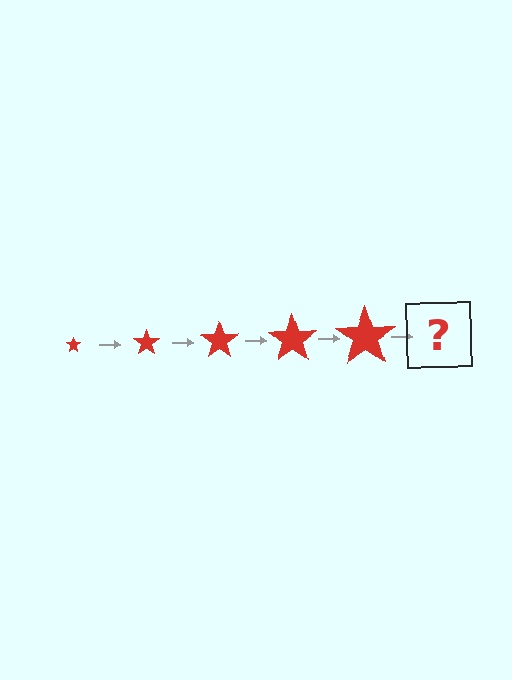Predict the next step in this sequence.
The next step is a red star, larger than the previous one.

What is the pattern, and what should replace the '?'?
The pattern is that the star gets progressively larger each step. The '?' should be a red star, larger than the previous one.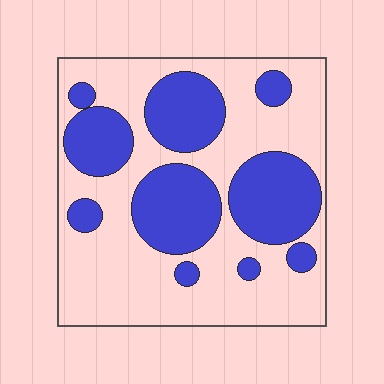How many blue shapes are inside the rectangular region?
10.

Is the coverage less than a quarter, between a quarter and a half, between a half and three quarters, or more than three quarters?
Between a quarter and a half.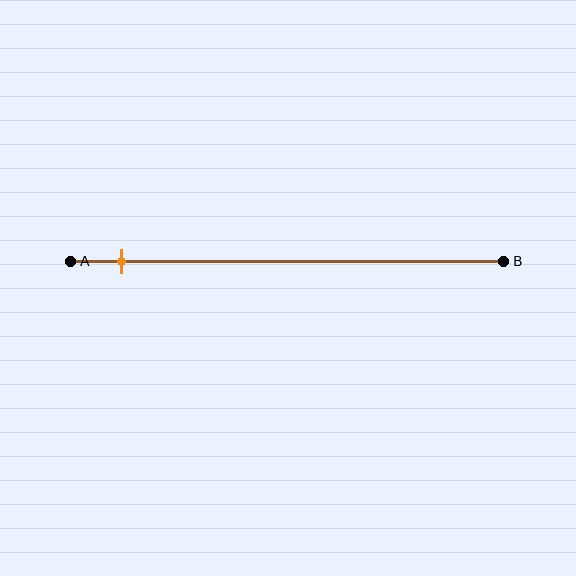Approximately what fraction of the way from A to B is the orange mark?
The orange mark is approximately 10% of the way from A to B.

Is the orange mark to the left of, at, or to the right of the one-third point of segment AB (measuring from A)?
The orange mark is to the left of the one-third point of segment AB.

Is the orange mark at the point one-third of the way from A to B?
No, the mark is at about 10% from A, not at the 33% one-third point.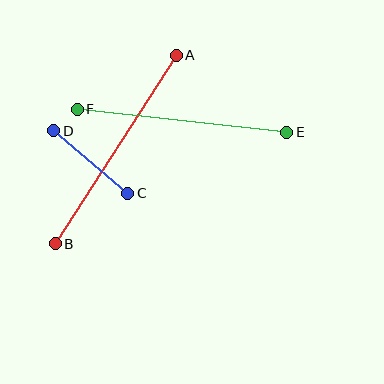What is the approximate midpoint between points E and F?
The midpoint is at approximately (182, 121) pixels.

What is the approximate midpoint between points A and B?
The midpoint is at approximately (116, 150) pixels.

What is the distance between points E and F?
The distance is approximately 211 pixels.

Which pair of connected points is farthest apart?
Points A and B are farthest apart.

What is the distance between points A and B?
The distance is approximately 224 pixels.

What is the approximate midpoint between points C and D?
The midpoint is at approximately (91, 162) pixels.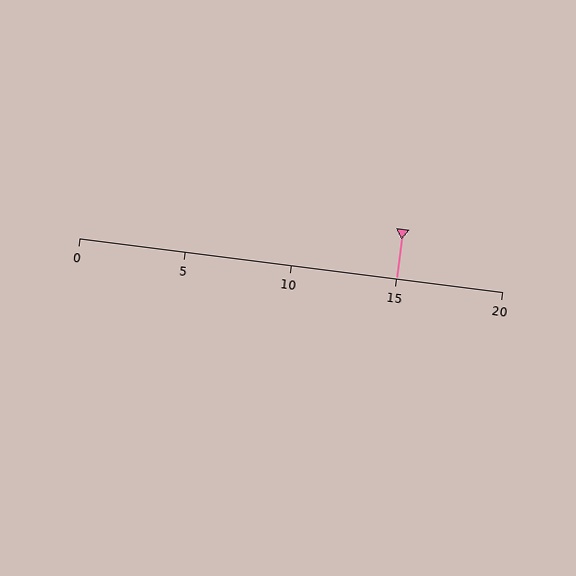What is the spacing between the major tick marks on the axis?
The major ticks are spaced 5 apart.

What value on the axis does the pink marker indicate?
The marker indicates approximately 15.